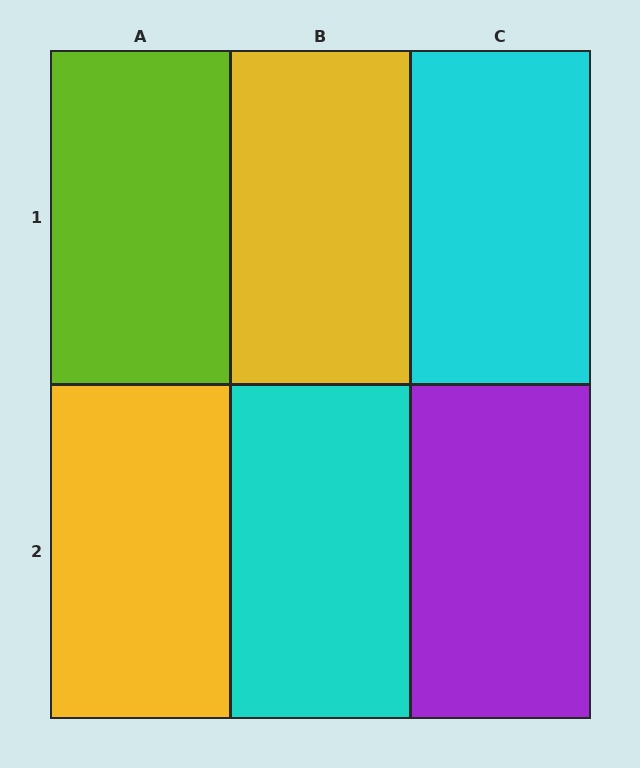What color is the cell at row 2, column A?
Yellow.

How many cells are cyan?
2 cells are cyan.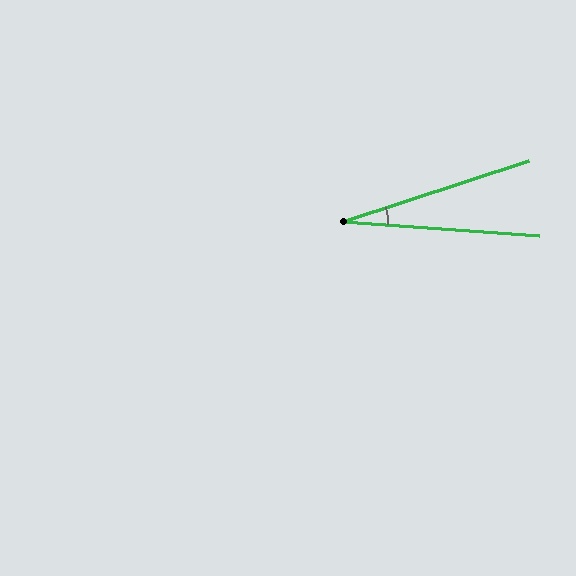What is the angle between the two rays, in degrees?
Approximately 22 degrees.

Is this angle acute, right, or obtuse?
It is acute.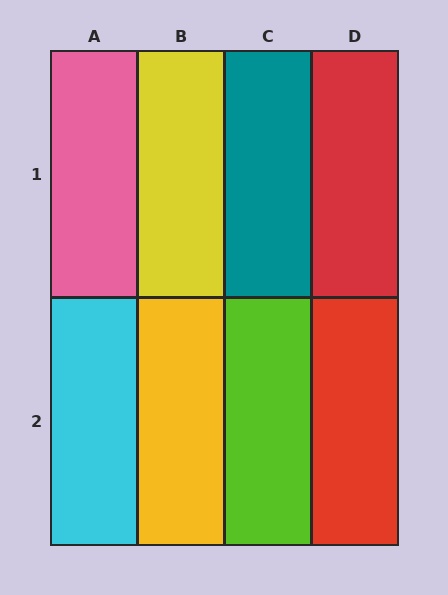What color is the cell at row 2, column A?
Cyan.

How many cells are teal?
1 cell is teal.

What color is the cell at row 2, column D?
Red.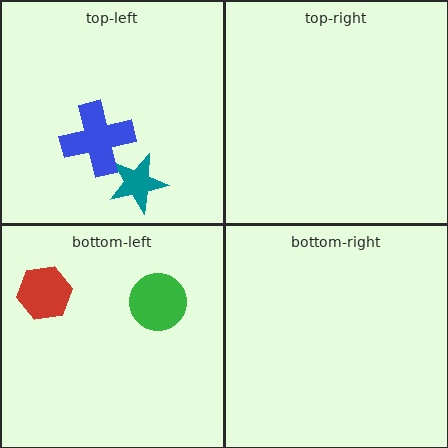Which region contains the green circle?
The bottom-left region.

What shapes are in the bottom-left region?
The green circle, the red hexagon.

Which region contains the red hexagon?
The bottom-left region.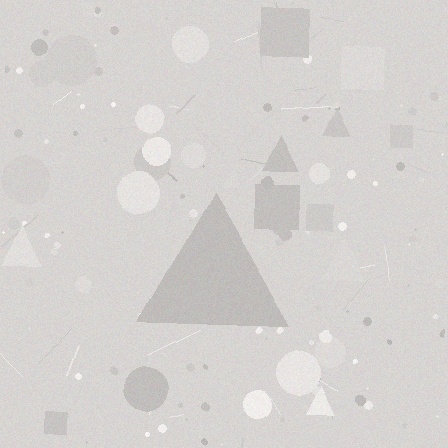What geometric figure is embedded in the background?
A triangle is embedded in the background.